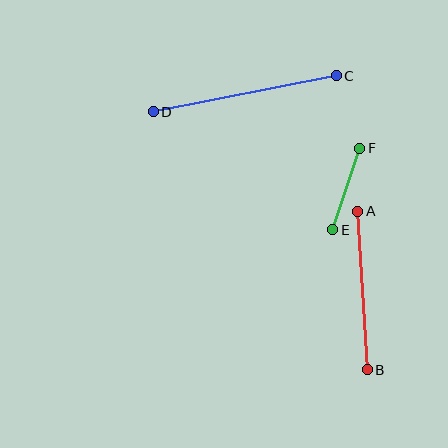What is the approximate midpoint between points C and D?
The midpoint is at approximately (245, 94) pixels.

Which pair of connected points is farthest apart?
Points C and D are farthest apart.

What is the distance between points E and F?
The distance is approximately 86 pixels.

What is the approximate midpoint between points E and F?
The midpoint is at approximately (346, 189) pixels.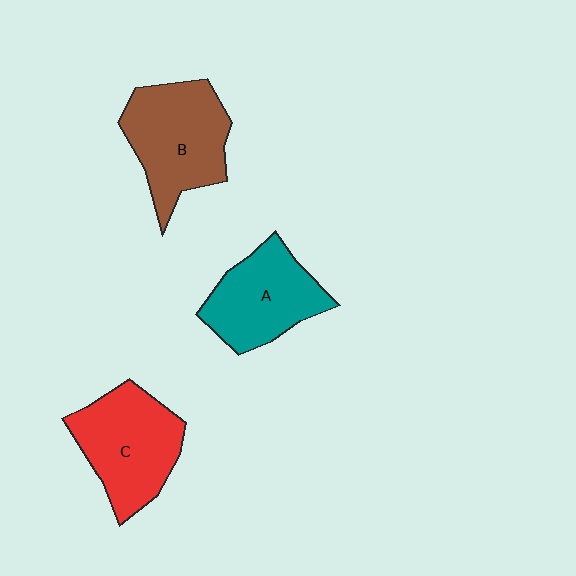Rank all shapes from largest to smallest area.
From largest to smallest: B (brown), C (red), A (teal).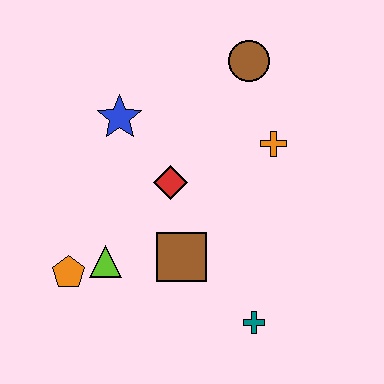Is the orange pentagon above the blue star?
No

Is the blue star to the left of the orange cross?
Yes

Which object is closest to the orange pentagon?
The lime triangle is closest to the orange pentagon.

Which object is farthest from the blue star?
The teal cross is farthest from the blue star.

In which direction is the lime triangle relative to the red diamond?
The lime triangle is below the red diamond.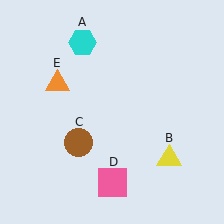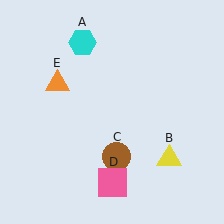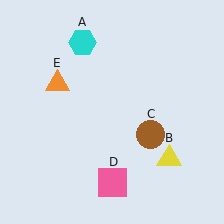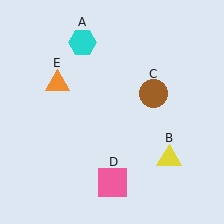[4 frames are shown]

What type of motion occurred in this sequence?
The brown circle (object C) rotated counterclockwise around the center of the scene.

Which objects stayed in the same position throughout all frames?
Cyan hexagon (object A) and yellow triangle (object B) and pink square (object D) and orange triangle (object E) remained stationary.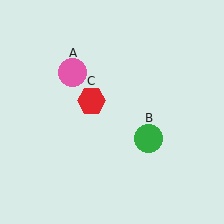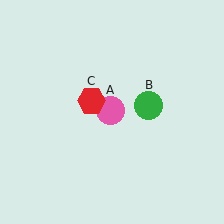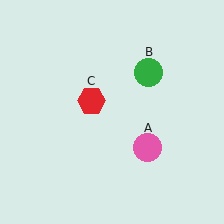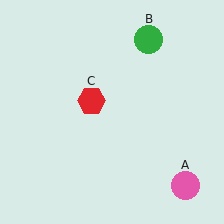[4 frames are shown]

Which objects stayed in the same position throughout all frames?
Red hexagon (object C) remained stationary.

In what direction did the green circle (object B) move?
The green circle (object B) moved up.